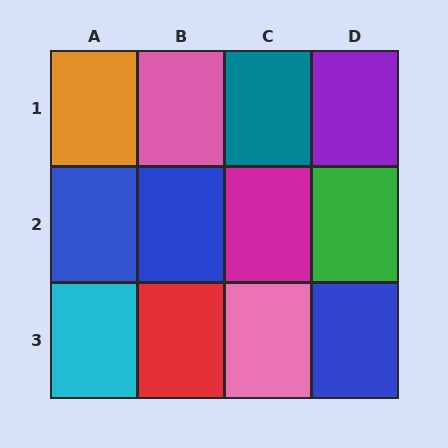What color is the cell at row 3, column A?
Cyan.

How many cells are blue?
3 cells are blue.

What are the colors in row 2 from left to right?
Blue, blue, magenta, green.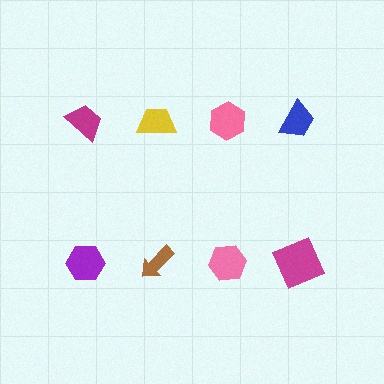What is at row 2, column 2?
A brown arrow.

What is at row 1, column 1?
A magenta trapezoid.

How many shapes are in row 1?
4 shapes.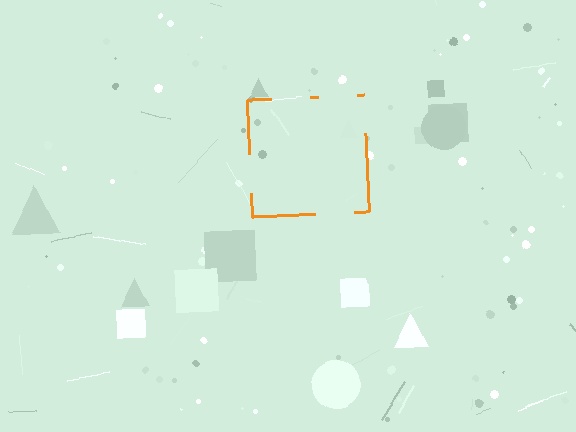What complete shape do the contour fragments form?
The contour fragments form a square.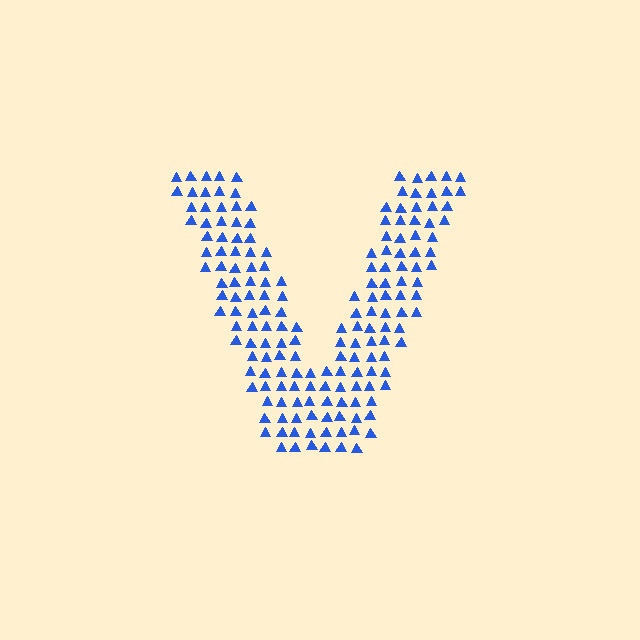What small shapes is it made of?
It is made of small triangles.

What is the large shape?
The large shape is the letter V.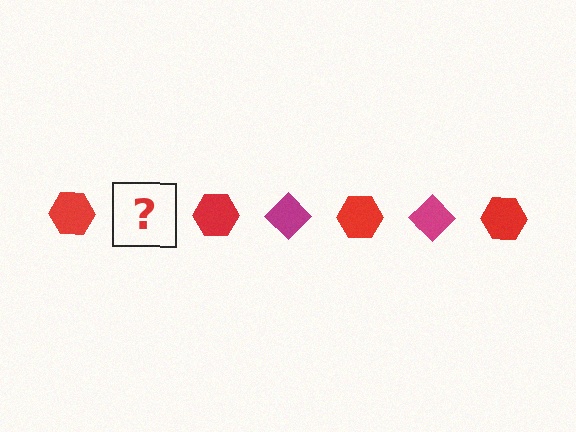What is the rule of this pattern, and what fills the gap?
The rule is that the pattern alternates between red hexagon and magenta diamond. The gap should be filled with a magenta diamond.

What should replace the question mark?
The question mark should be replaced with a magenta diamond.